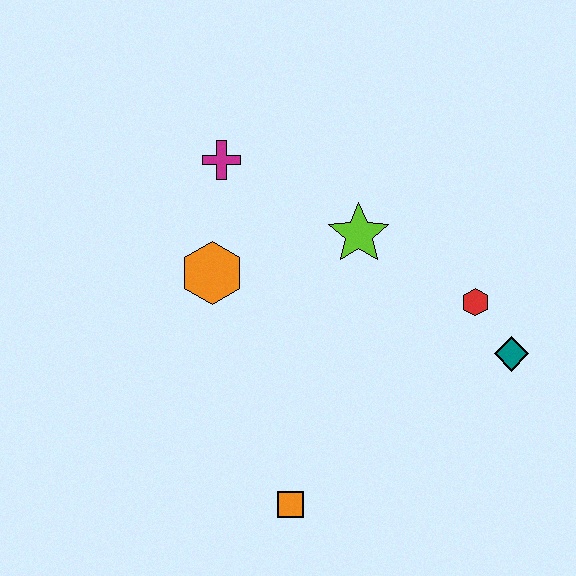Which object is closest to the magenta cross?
The orange hexagon is closest to the magenta cross.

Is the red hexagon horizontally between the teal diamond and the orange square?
Yes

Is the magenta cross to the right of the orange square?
No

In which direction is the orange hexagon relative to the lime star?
The orange hexagon is to the left of the lime star.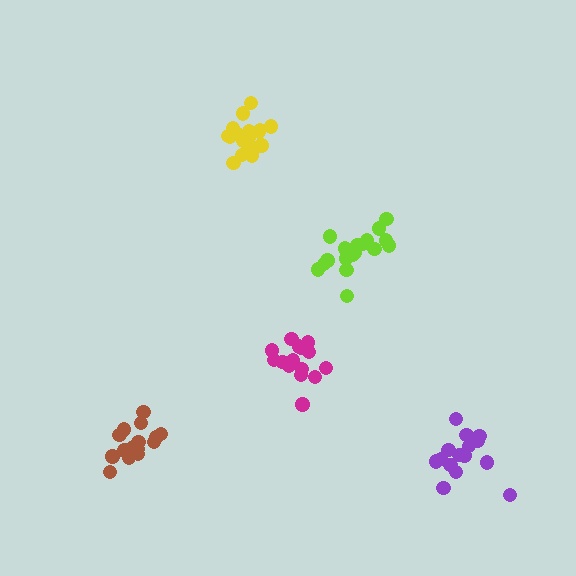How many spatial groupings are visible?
There are 5 spatial groupings.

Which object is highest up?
The yellow cluster is topmost.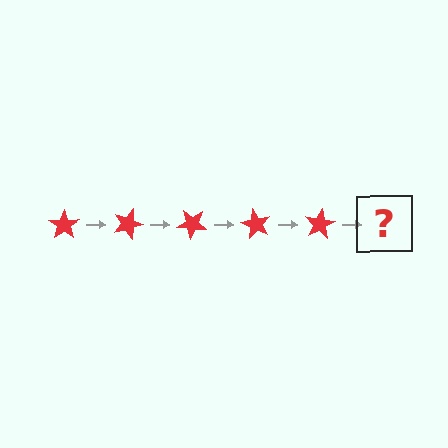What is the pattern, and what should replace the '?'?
The pattern is that the star rotates 20 degrees each step. The '?' should be a red star rotated 100 degrees.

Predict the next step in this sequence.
The next step is a red star rotated 100 degrees.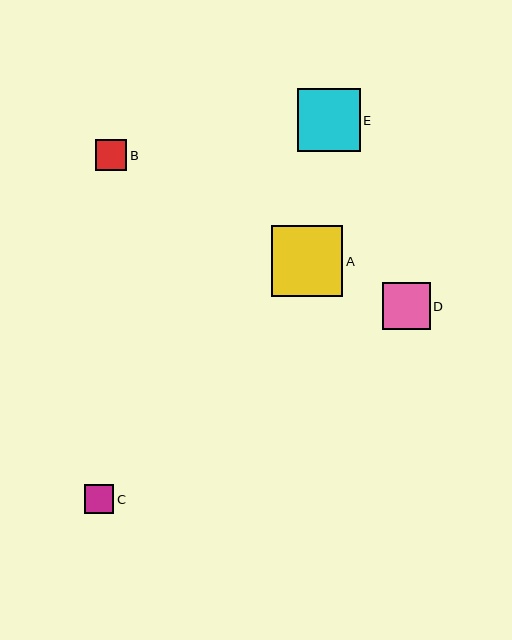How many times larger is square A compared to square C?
Square A is approximately 2.5 times the size of square C.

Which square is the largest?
Square A is the largest with a size of approximately 72 pixels.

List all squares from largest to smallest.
From largest to smallest: A, E, D, B, C.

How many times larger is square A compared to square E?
Square A is approximately 1.1 times the size of square E.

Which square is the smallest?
Square C is the smallest with a size of approximately 29 pixels.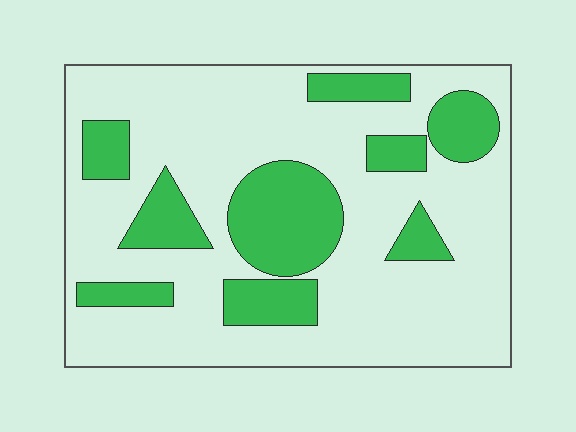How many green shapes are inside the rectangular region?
9.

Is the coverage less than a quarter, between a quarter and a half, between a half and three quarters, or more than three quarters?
Between a quarter and a half.